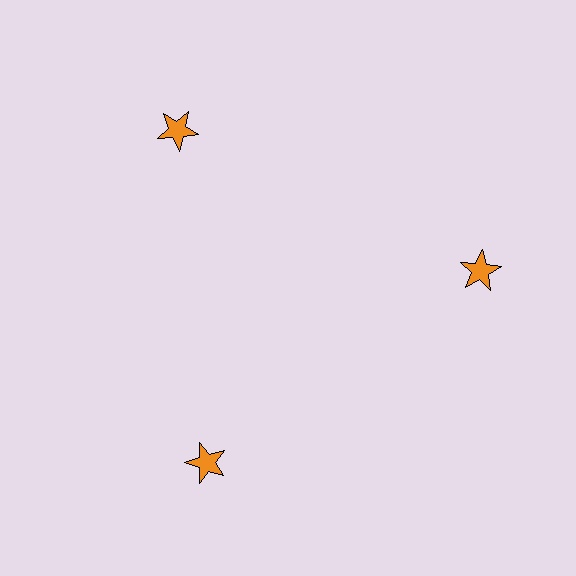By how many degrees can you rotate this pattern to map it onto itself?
The pattern maps onto itself every 120 degrees of rotation.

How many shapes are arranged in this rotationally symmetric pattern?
There are 3 shapes, arranged in 3 groups of 1.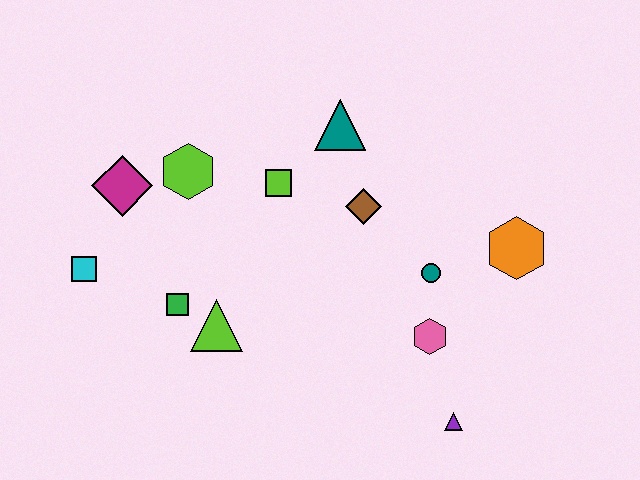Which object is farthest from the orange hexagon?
The cyan square is farthest from the orange hexagon.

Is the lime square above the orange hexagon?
Yes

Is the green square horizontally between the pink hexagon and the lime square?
No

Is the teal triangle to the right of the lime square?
Yes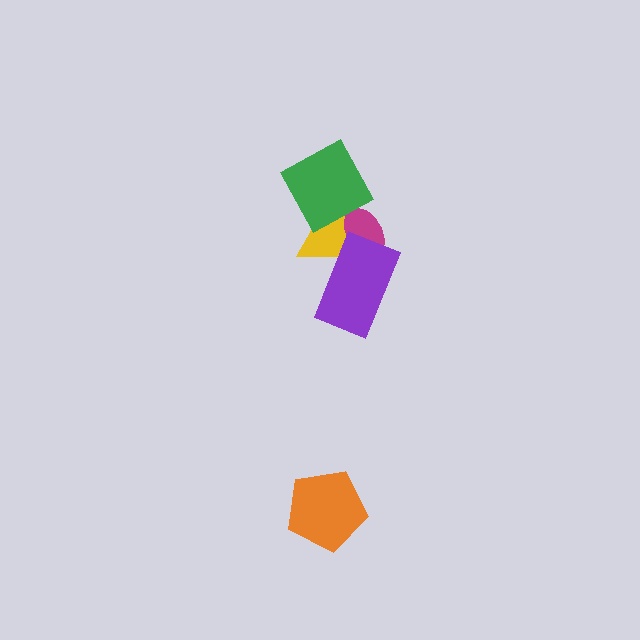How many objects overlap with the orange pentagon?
0 objects overlap with the orange pentagon.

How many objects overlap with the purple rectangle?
2 objects overlap with the purple rectangle.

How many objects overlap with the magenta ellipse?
3 objects overlap with the magenta ellipse.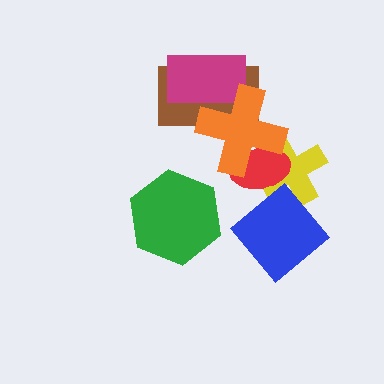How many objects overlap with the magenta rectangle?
2 objects overlap with the magenta rectangle.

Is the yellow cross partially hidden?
Yes, it is partially covered by another shape.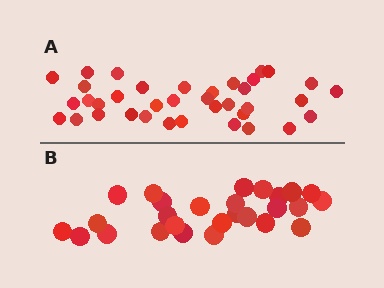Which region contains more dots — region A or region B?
Region A (the top region) has more dots.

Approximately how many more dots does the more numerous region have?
Region A has roughly 10 or so more dots than region B.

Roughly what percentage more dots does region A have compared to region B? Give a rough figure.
About 35% more.